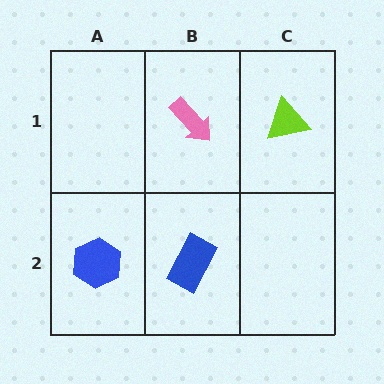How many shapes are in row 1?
2 shapes.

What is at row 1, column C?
A lime triangle.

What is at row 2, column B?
A blue rectangle.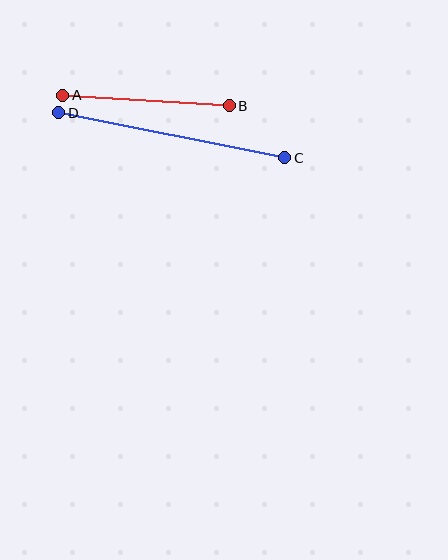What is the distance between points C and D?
The distance is approximately 230 pixels.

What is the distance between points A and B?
The distance is approximately 167 pixels.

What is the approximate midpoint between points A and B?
The midpoint is at approximately (146, 101) pixels.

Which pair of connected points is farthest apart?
Points C and D are farthest apart.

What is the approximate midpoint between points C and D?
The midpoint is at approximately (172, 135) pixels.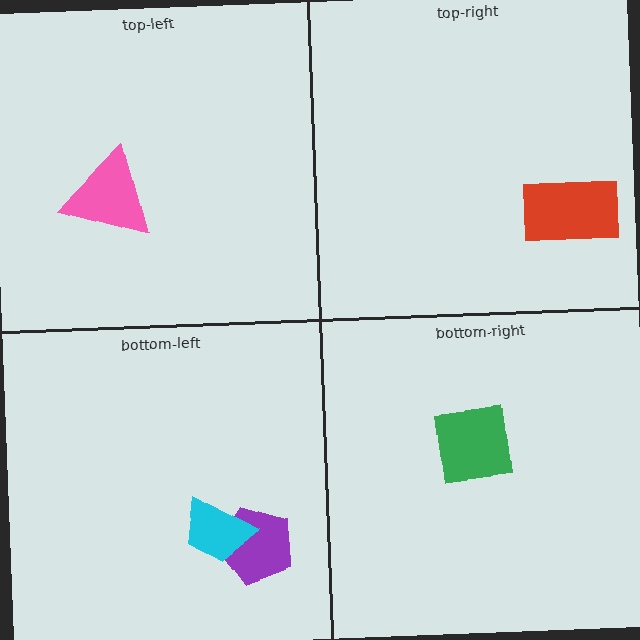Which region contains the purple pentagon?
The bottom-left region.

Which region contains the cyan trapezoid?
The bottom-left region.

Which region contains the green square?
The bottom-right region.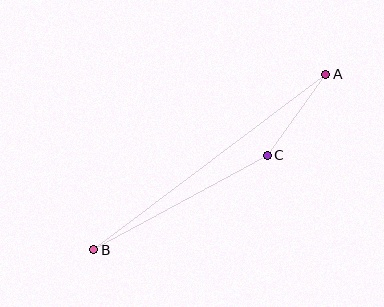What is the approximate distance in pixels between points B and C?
The distance between B and C is approximately 197 pixels.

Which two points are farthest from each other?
Points A and B are farthest from each other.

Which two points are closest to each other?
Points A and C are closest to each other.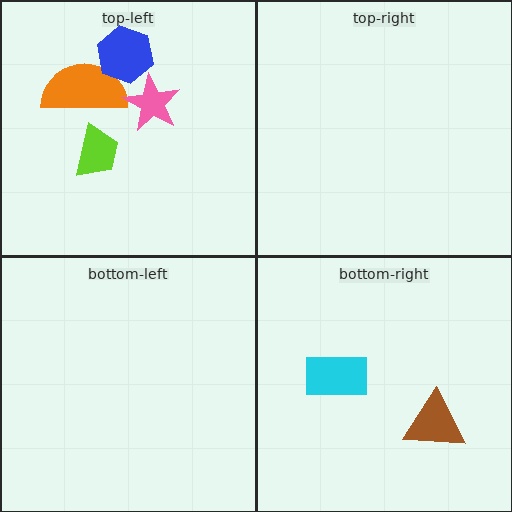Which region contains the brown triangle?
The bottom-right region.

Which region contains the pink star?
The top-left region.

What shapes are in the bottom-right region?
The brown triangle, the cyan rectangle.